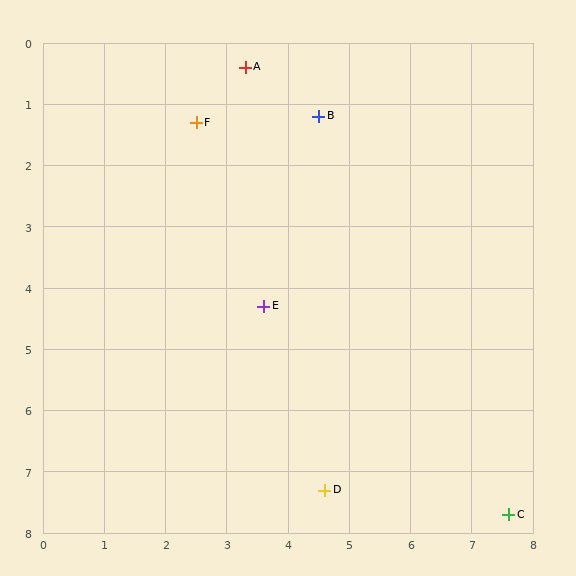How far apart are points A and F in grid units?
Points A and F are about 1.2 grid units apart.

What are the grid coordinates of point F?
Point F is at approximately (2.5, 1.3).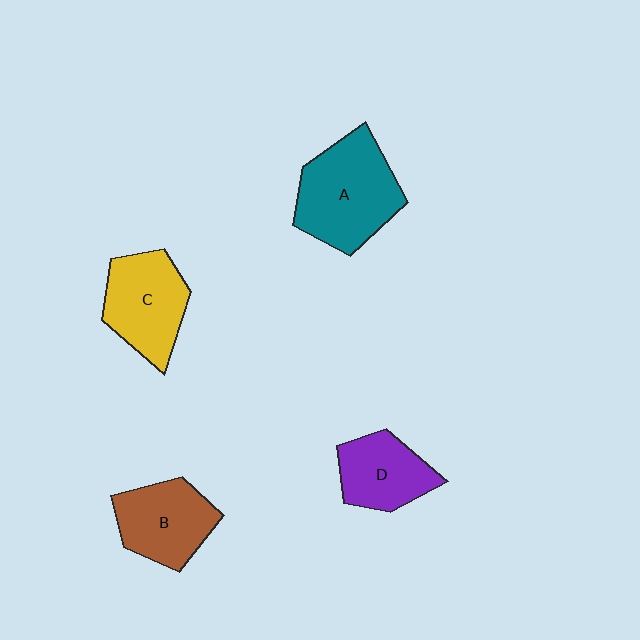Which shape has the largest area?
Shape A (teal).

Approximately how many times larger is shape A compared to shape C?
Approximately 1.3 times.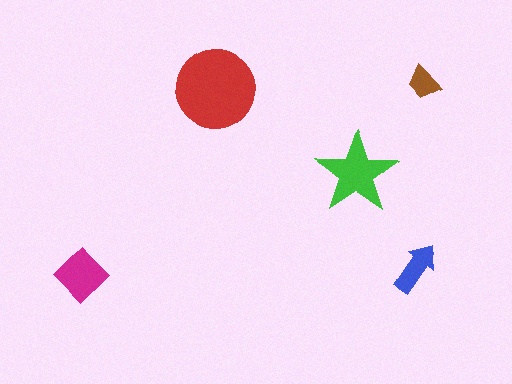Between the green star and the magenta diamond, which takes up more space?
The green star.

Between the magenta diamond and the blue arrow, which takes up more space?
The magenta diamond.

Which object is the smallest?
The brown trapezoid.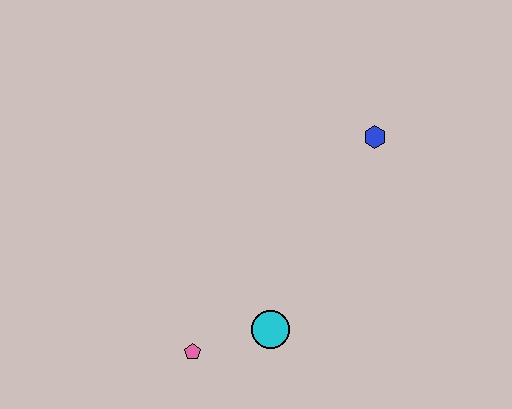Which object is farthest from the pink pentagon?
The blue hexagon is farthest from the pink pentagon.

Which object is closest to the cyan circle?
The pink pentagon is closest to the cyan circle.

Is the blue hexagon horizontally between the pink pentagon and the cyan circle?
No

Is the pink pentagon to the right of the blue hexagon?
No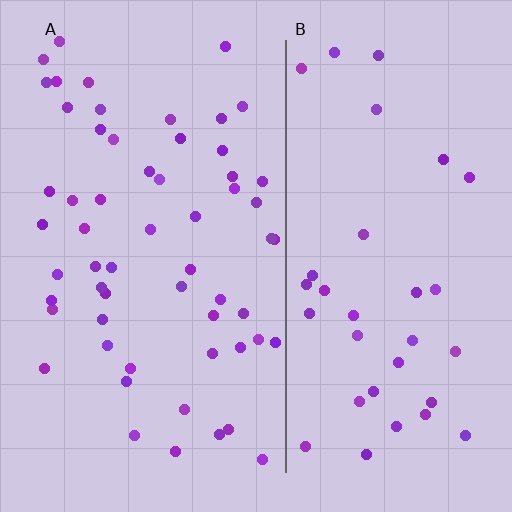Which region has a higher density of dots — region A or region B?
A (the left).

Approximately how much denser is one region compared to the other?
Approximately 1.7× — region A over region B.